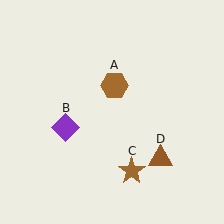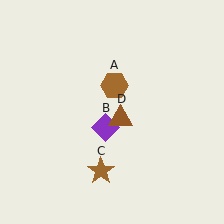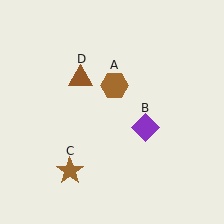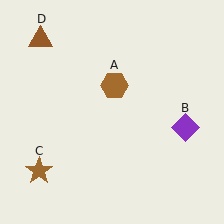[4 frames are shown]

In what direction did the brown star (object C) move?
The brown star (object C) moved left.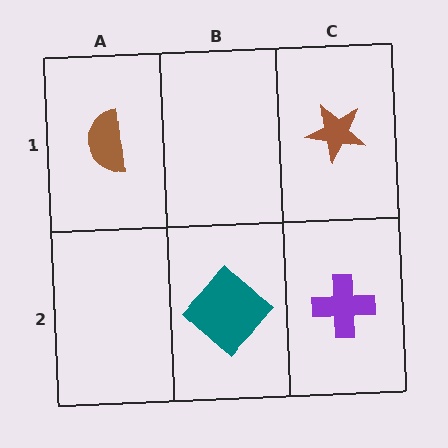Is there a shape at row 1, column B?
No, that cell is empty.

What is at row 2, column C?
A purple cross.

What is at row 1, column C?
A brown star.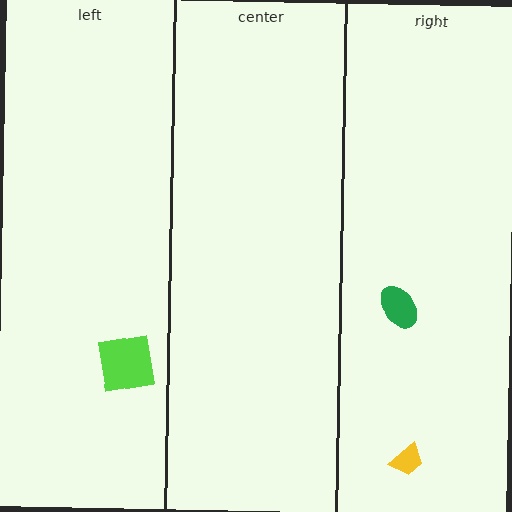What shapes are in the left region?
The lime square.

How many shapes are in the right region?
2.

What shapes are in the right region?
The yellow trapezoid, the green ellipse.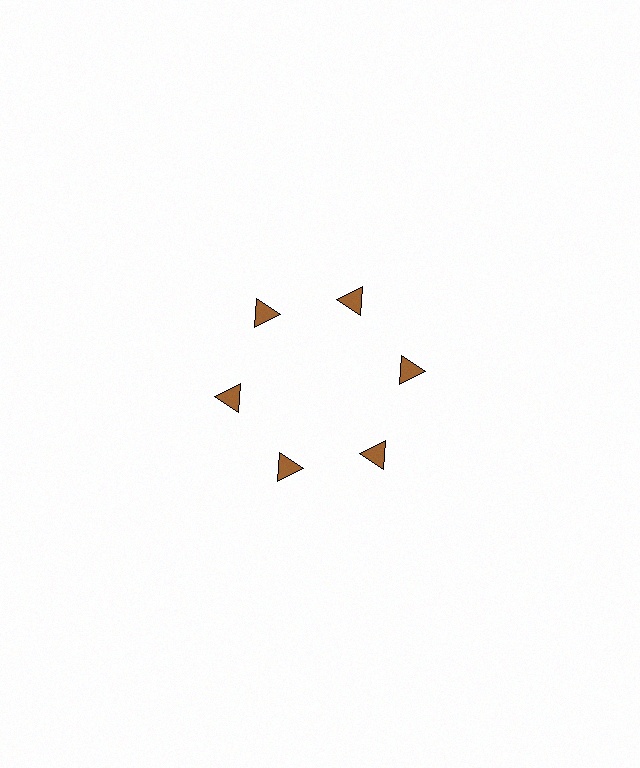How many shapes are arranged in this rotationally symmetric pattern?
There are 6 shapes, arranged in 6 groups of 1.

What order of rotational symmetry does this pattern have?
This pattern has 6-fold rotational symmetry.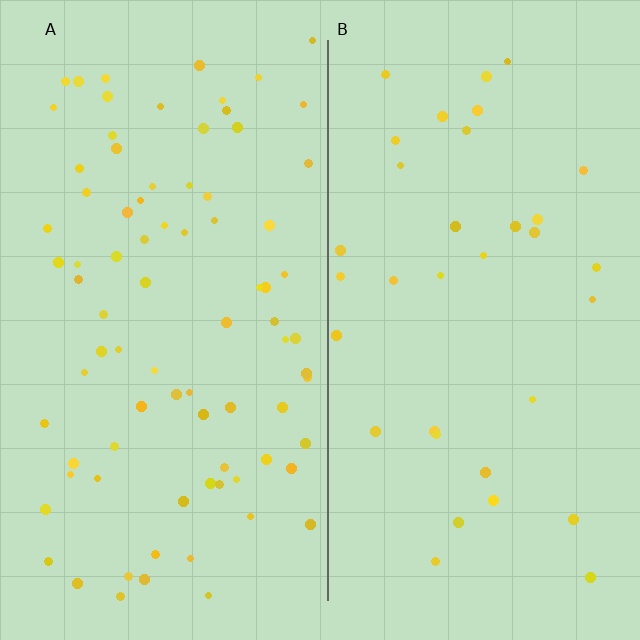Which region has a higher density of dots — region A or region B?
A (the left).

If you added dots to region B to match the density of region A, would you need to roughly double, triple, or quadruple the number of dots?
Approximately double.